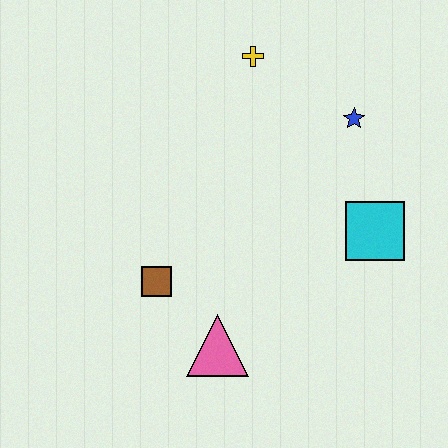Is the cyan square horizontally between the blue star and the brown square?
No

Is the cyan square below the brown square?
No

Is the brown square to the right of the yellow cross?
No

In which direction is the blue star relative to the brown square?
The blue star is to the right of the brown square.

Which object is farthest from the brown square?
The blue star is farthest from the brown square.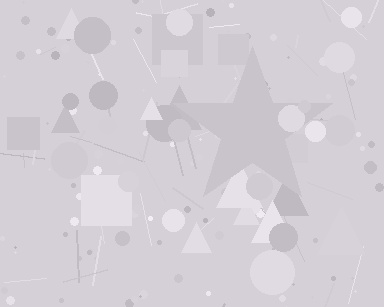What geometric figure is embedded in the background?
A star is embedded in the background.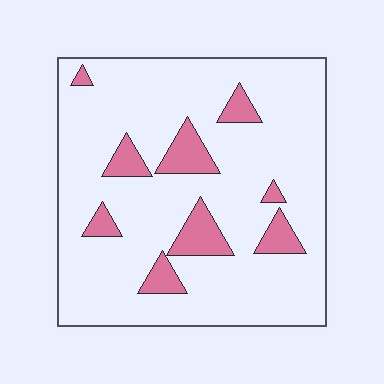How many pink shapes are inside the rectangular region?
9.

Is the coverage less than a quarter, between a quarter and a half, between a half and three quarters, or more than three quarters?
Less than a quarter.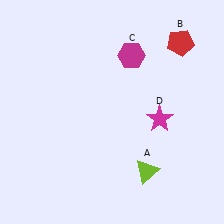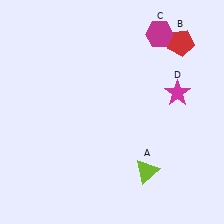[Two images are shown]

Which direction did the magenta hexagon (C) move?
The magenta hexagon (C) moved right.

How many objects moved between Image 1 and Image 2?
2 objects moved between the two images.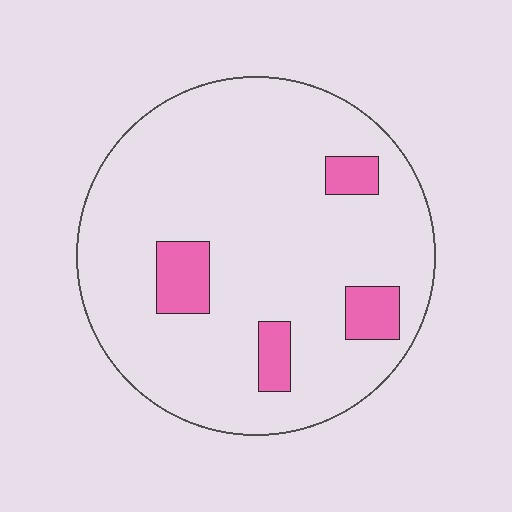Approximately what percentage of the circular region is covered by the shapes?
Approximately 10%.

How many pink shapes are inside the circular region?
4.